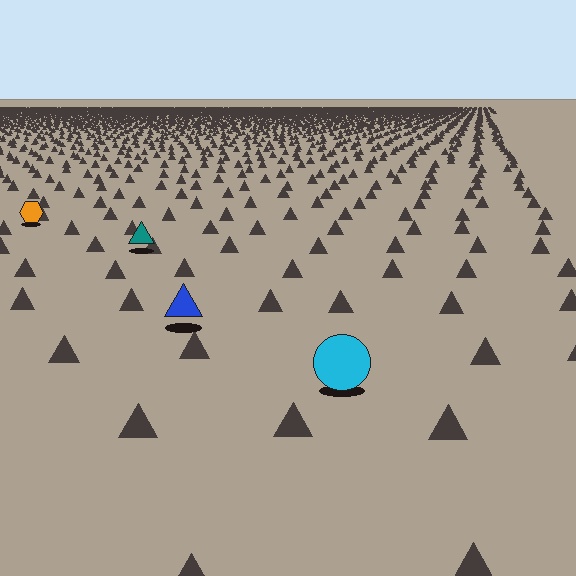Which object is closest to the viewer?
The cyan circle is closest. The texture marks near it are larger and more spread out.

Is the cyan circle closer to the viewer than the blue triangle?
Yes. The cyan circle is closer — you can tell from the texture gradient: the ground texture is coarser near it.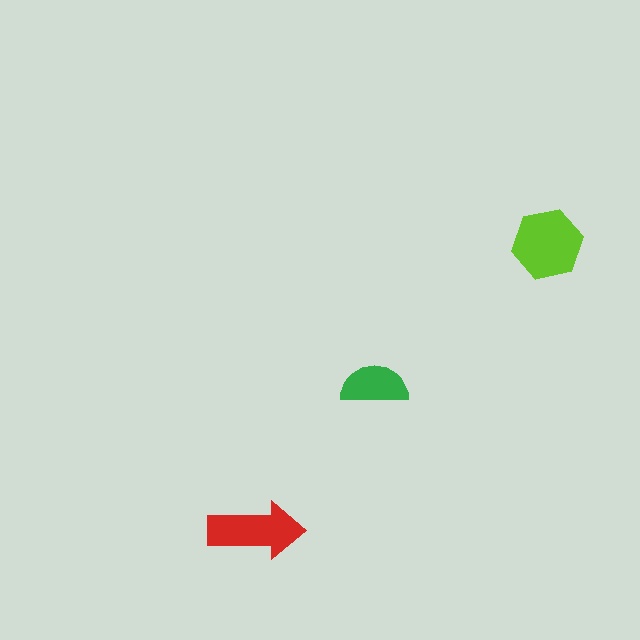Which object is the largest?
The lime hexagon.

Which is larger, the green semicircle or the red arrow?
The red arrow.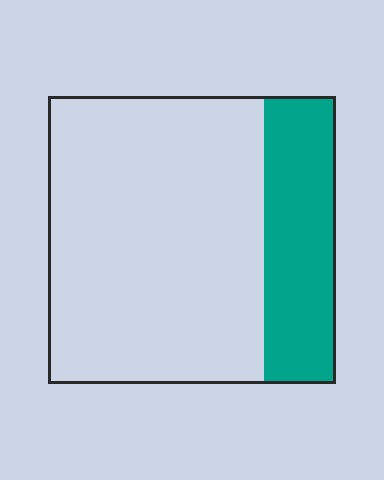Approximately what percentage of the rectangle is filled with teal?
Approximately 25%.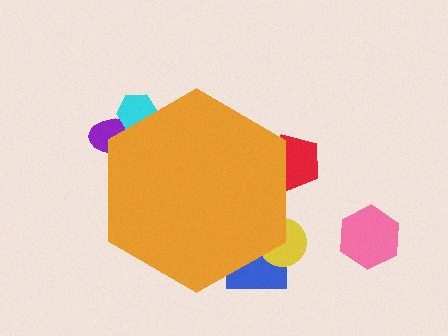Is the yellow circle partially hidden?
Yes, the yellow circle is partially hidden behind the orange hexagon.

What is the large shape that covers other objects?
An orange hexagon.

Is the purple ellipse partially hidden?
Yes, the purple ellipse is partially hidden behind the orange hexagon.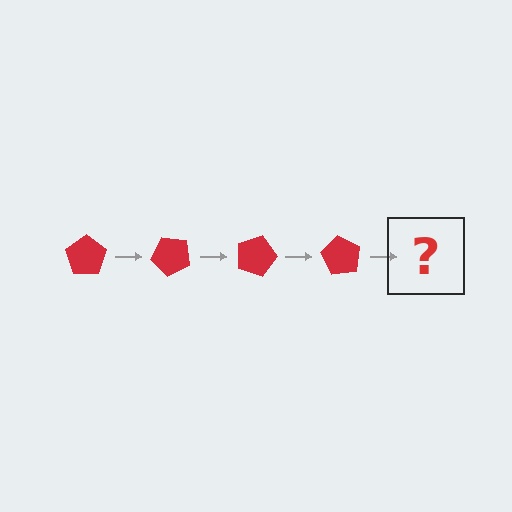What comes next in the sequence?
The next element should be a red pentagon rotated 180 degrees.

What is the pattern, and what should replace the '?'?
The pattern is that the pentagon rotates 45 degrees each step. The '?' should be a red pentagon rotated 180 degrees.